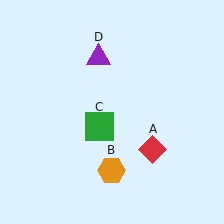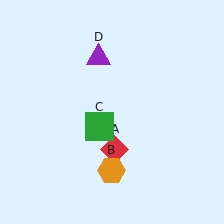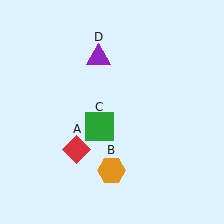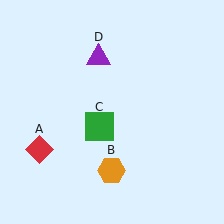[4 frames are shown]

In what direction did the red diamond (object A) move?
The red diamond (object A) moved left.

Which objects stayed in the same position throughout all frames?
Orange hexagon (object B) and green square (object C) and purple triangle (object D) remained stationary.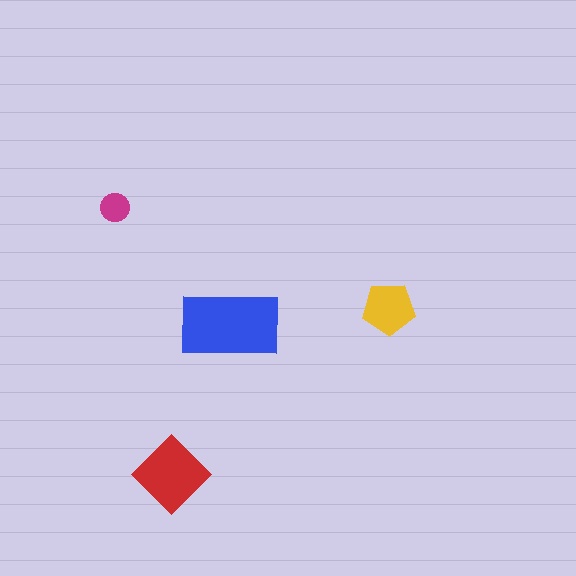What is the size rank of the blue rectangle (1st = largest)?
1st.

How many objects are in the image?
There are 4 objects in the image.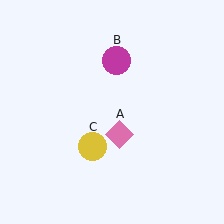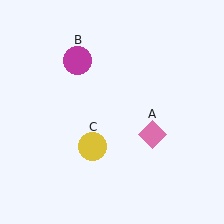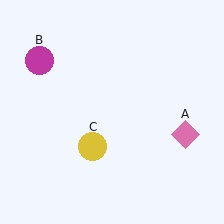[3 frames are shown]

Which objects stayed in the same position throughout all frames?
Yellow circle (object C) remained stationary.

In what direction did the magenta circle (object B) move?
The magenta circle (object B) moved left.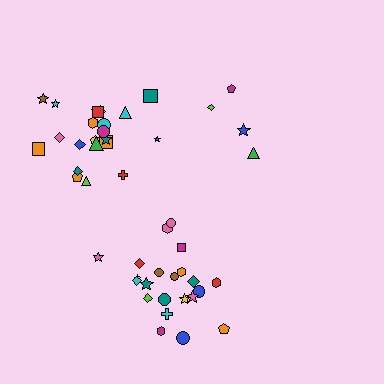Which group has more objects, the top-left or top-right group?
The top-left group.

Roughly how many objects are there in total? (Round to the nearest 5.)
Roughly 50 objects in total.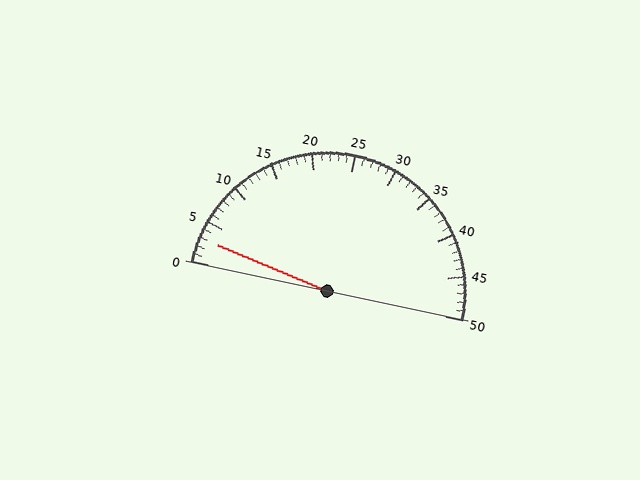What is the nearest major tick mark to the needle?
The nearest major tick mark is 5.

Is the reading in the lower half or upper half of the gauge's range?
The reading is in the lower half of the range (0 to 50).